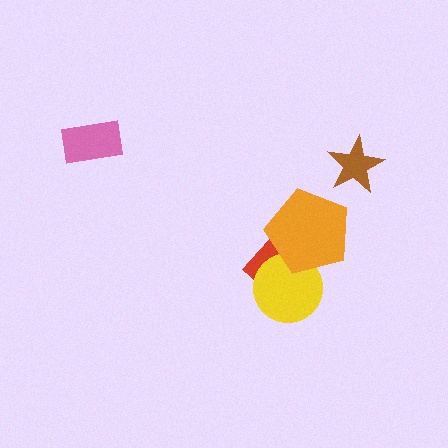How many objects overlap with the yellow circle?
2 objects overlap with the yellow circle.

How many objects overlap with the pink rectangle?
0 objects overlap with the pink rectangle.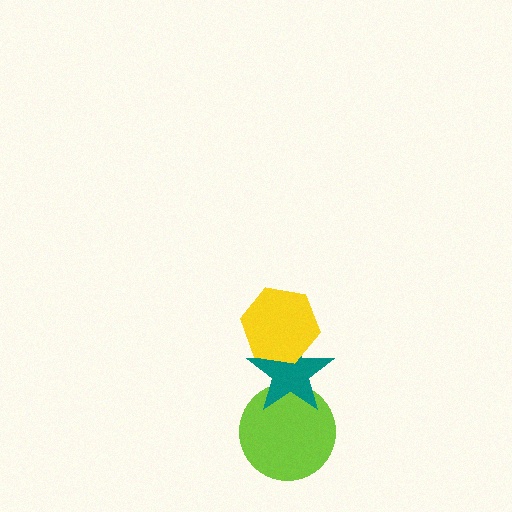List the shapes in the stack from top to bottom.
From top to bottom: the yellow hexagon, the teal star, the lime circle.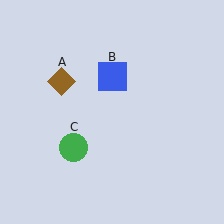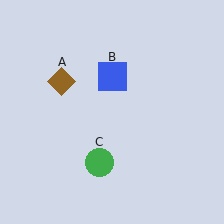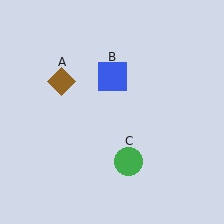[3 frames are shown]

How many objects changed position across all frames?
1 object changed position: green circle (object C).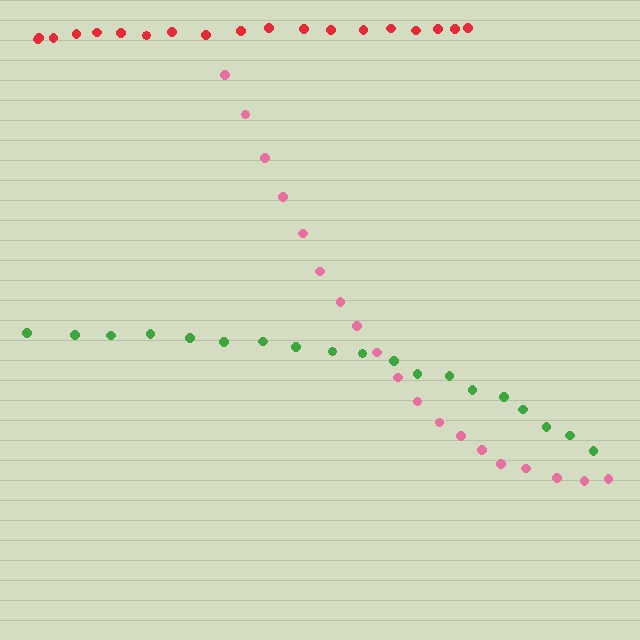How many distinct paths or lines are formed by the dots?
There are 3 distinct paths.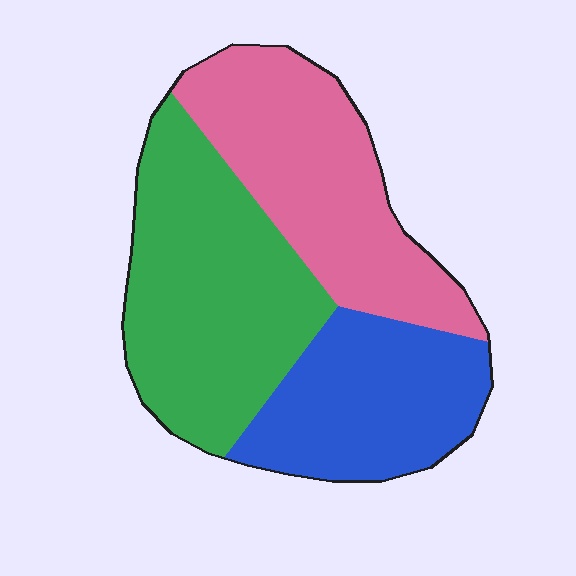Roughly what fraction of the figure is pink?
Pink takes up between a third and a half of the figure.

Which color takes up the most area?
Green, at roughly 40%.